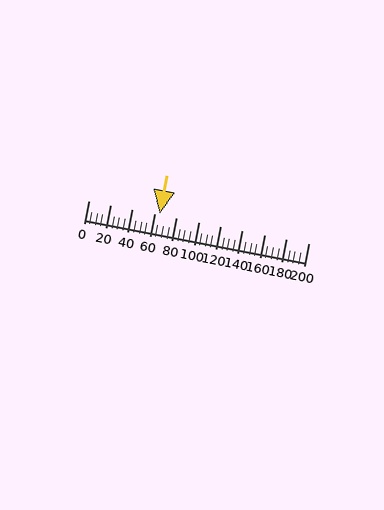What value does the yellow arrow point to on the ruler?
The yellow arrow points to approximately 65.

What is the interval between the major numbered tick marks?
The major tick marks are spaced 20 units apart.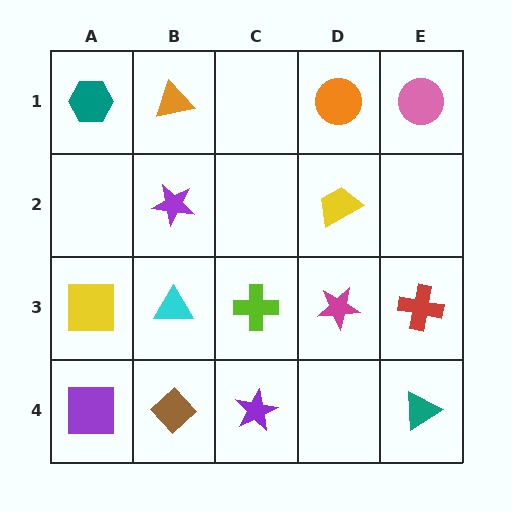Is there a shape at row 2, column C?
No, that cell is empty.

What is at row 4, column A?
A purple square.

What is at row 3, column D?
A magenta star.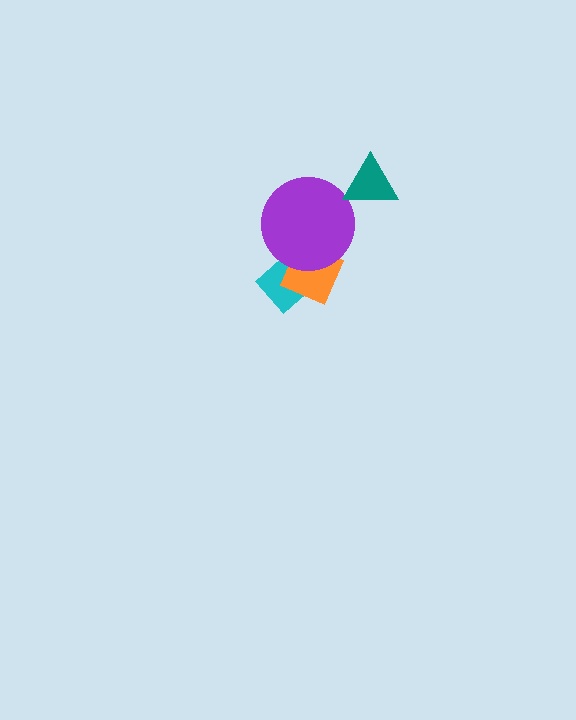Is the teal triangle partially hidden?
No, no other shape covers it.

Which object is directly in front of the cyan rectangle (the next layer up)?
The orange diamond is directly in front of the cyan rectangle.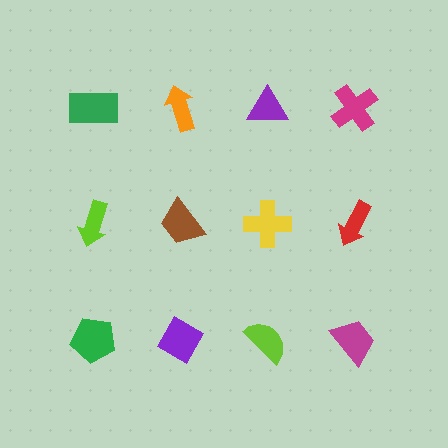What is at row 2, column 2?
A brown trapezoid.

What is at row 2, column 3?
A yellow cross.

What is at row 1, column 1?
A green rectangle.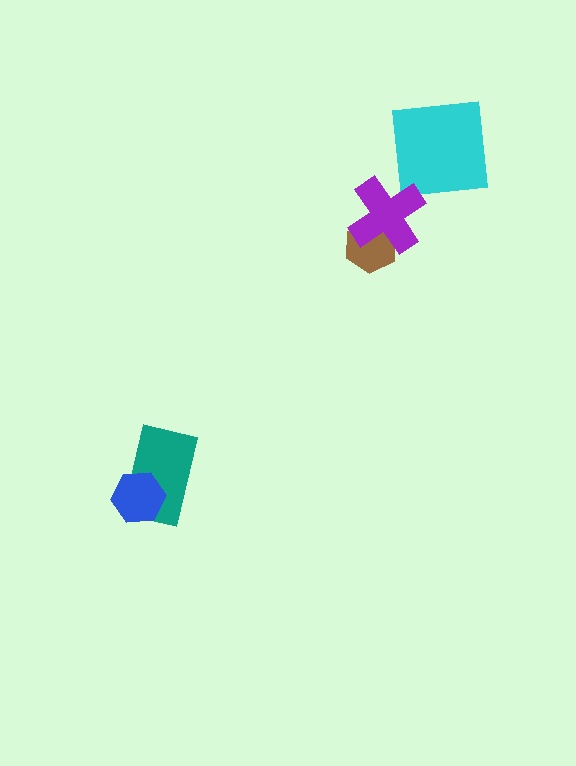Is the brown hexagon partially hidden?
Yes, it is partially covered by another shape.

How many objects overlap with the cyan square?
0 objects overlap with the cyan square.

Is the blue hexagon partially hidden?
No, no other shape covers it.